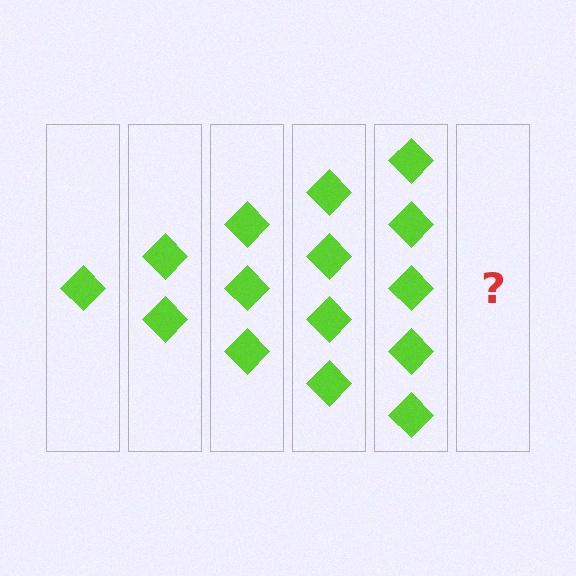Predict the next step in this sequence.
The next step is 6 diamonds.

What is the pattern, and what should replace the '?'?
The pattern is that each step adds one more diamond. The '?' should be 6 diamonds.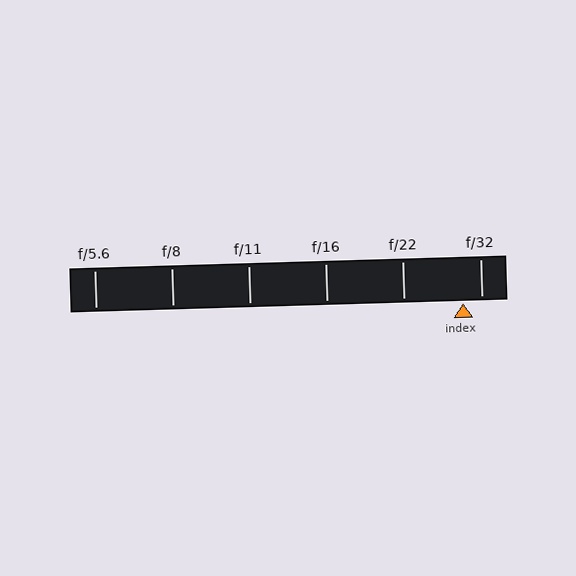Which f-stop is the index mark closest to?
The index mark is closest to f/32.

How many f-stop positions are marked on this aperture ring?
There are 6 f-stop positions marked.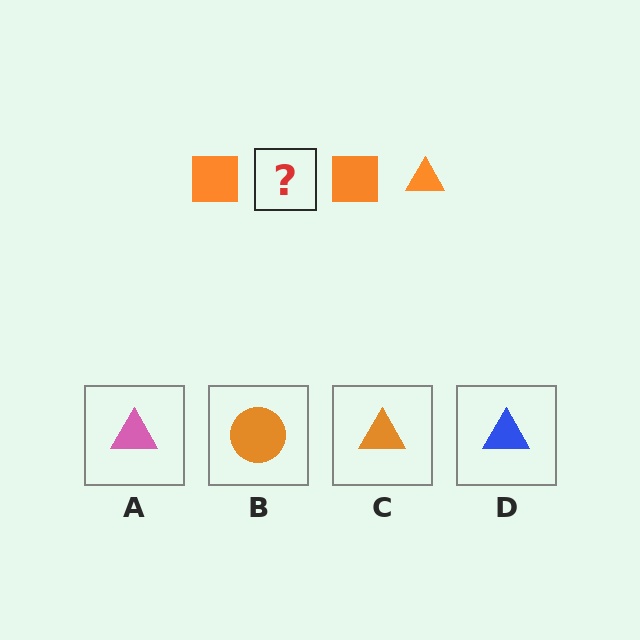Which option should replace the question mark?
Option C.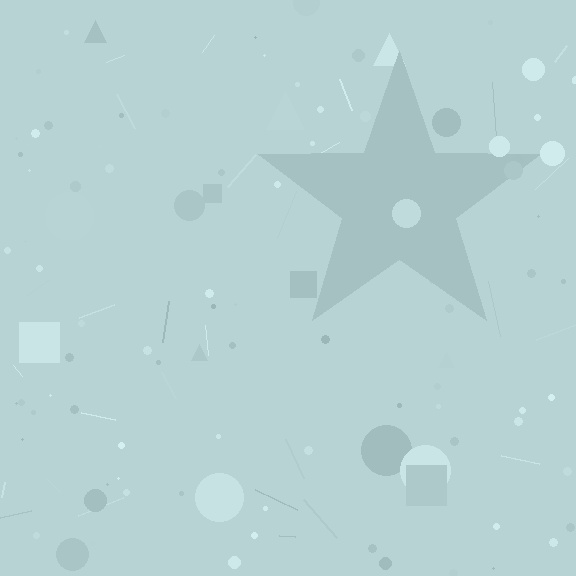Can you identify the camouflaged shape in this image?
The camouflaged shape is a star.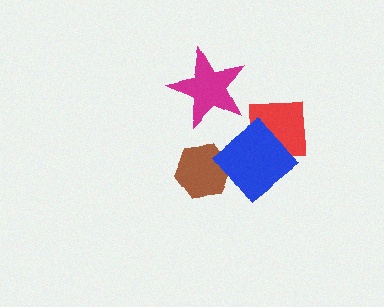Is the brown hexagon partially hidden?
Yes, it is partially covered by another shape.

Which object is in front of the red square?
The blue diamond is in front of the red square.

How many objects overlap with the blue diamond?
2 objects overlap with the blue diamond.